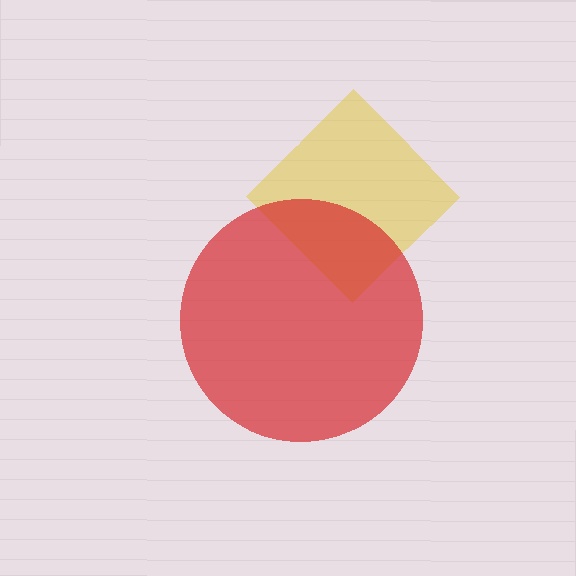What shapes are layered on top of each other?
The layered shapes are: a yellow diamond, a red circle.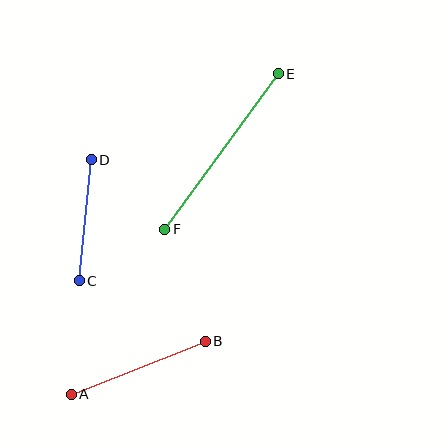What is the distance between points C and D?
The distance is approximately 122 pixels.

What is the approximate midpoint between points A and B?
The midpoint is at approximately (138, 368) pixels.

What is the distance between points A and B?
The distance is approximately 144 pixels.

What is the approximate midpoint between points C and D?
The midpoint is at approximately (85, 220) pixels.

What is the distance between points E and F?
The distance is approximately 193 pixels.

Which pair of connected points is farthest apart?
Points E and F are farthest apart.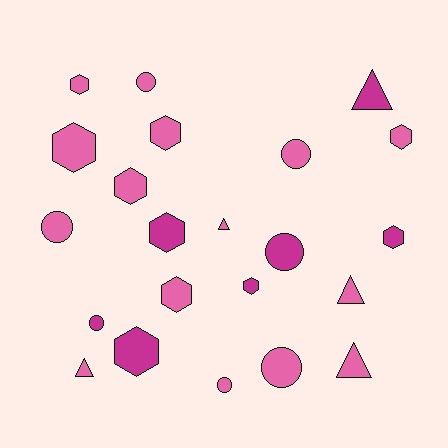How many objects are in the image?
There are 22 objects.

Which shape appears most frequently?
Hexagon, with 10 objects.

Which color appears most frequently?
Pink, with 15 objects.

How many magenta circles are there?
There are 2 magenta circles.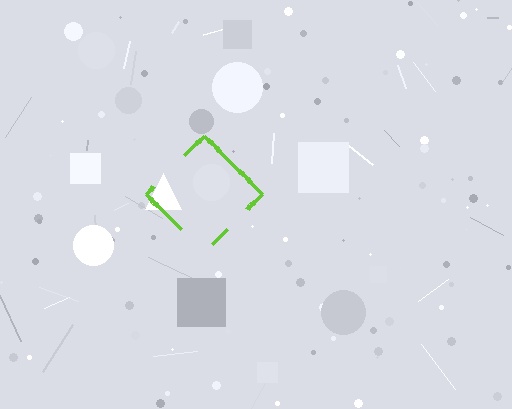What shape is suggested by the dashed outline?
The dashed outline suggests a diamond.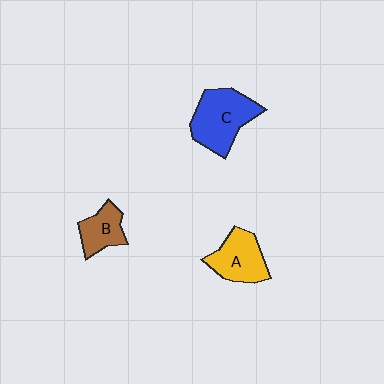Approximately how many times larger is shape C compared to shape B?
Approximately 1.8 times.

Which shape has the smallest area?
Shape B (brown).